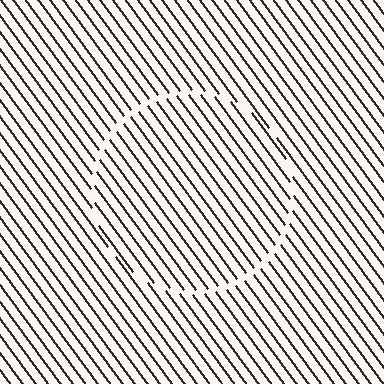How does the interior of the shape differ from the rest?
The interior of the shape contains the same grating, shifted by half a period — the contour is defined by the phase discontinuity where line-ends from the inner and outer gratings abut.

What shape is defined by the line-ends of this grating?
An illusory circle. The interior of the shape contains the same grating, shifted by half a period — the contour is defined by the phase discontinuity where line-ends from the inner and outer gratings abut.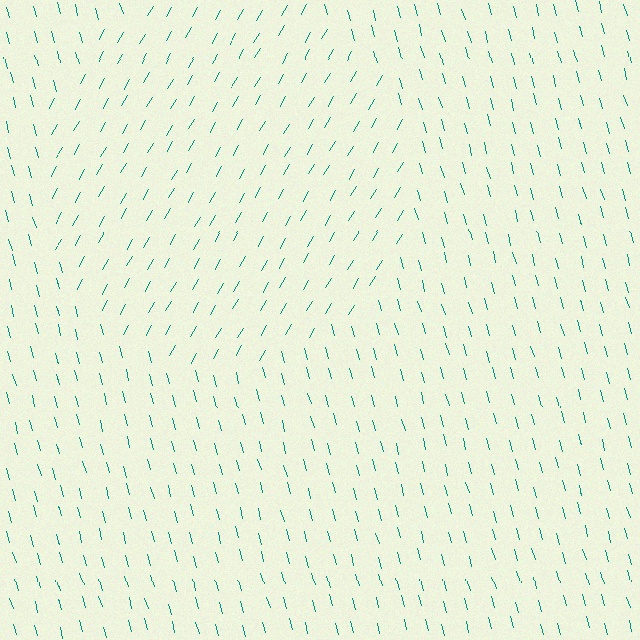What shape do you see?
I see a circle.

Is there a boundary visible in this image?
Yes, there is a texture boundary formed by a change in line orientation.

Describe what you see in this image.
The image is filled with small teal line segments. A circle region in the image has lines oriented differently from the surrounding lines, creating a visible texture boundary.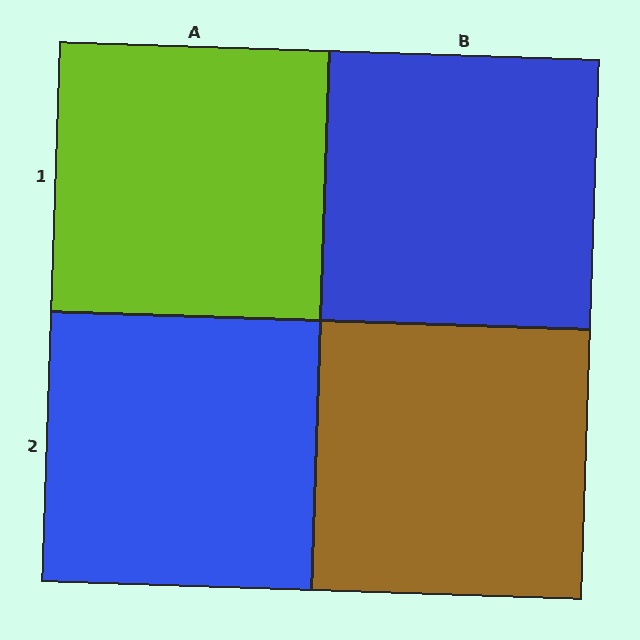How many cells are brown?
1 cell is brown.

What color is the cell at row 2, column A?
Blue.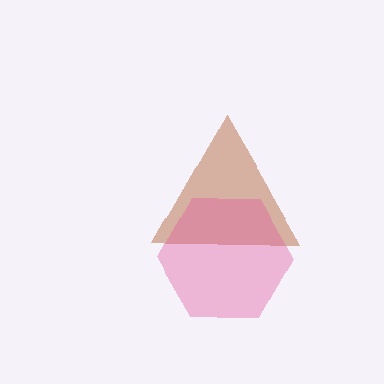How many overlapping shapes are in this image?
There are 2 overlapping shapes in the image.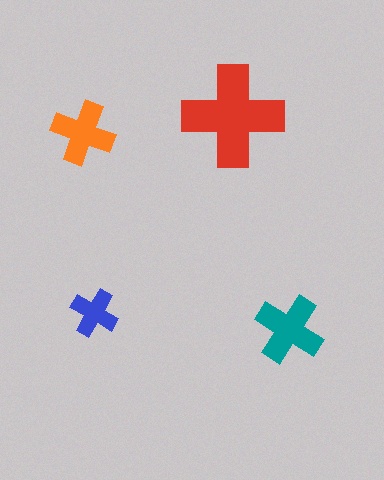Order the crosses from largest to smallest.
the red one, the teal one, the orange one, the blue one.